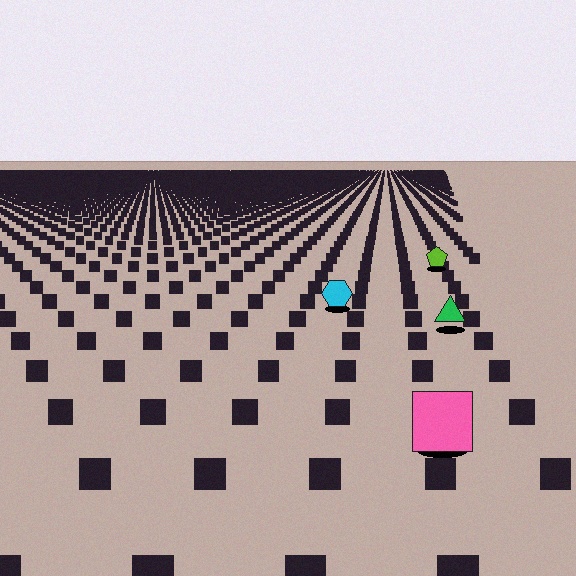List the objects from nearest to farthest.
From nearest to farthest: the pink square, the green triangle, the cyan hexagon, the lime pentagon.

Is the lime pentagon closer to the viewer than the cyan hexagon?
No. The cyan hexagon is closer — you can tell from the texture gradient: the ground texture is coarser near it.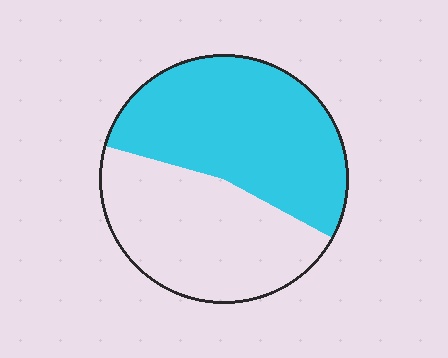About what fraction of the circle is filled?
About one half (1/2).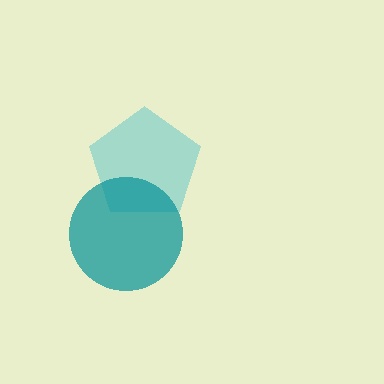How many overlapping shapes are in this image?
There are 2 overlapping shapes in the image.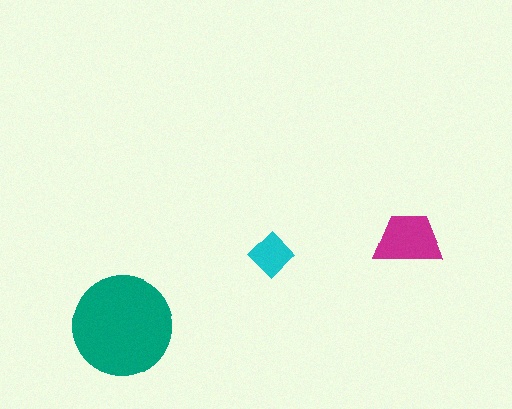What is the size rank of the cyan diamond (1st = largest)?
3rd.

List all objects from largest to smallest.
The teal circle, the magenta trapezoid, the cyan diamond.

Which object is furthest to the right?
The magenta trapezoid is rightmost.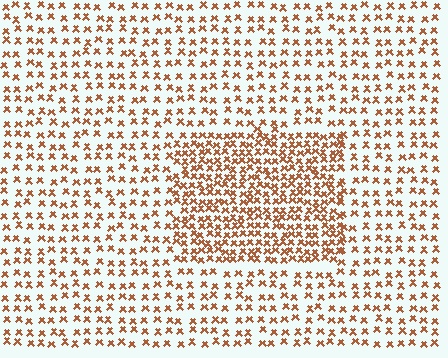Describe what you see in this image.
The image contains small brown elements arranged at two different densities. A rectangle-shaped region is visible where the elements are more densely packed than the surrounding area.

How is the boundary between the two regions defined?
The boundary is defined by a change in element density (approximately 2.0x ratio). All elements are the same color, size, and shape.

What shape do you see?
I see a rectangle.